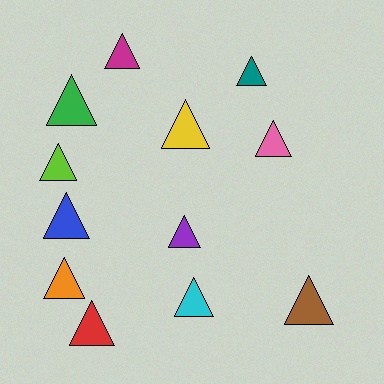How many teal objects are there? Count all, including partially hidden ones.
There is 1 teal object.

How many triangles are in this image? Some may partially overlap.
There are 12 triangles.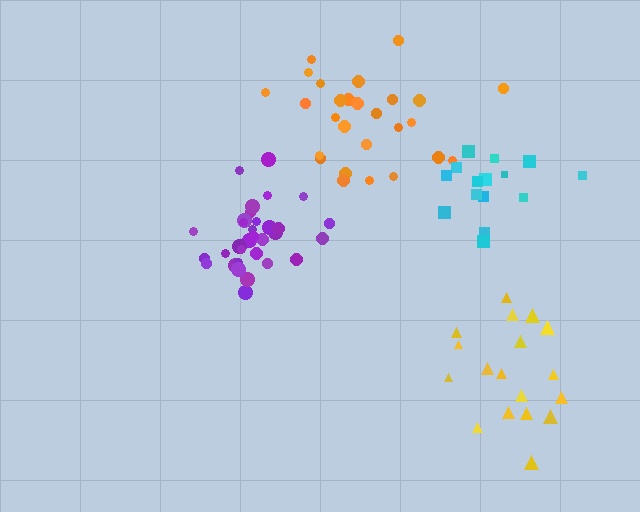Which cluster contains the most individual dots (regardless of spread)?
Purple (32).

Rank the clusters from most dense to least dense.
purple, cyan, orange, yellow.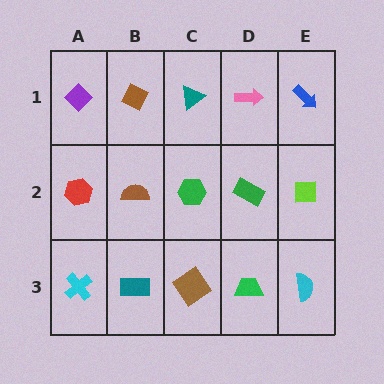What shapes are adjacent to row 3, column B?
A brown semicircle (row 2, column B), a cyan cross (row 3, column A), a brown diamond (row 3, column C).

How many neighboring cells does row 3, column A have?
2.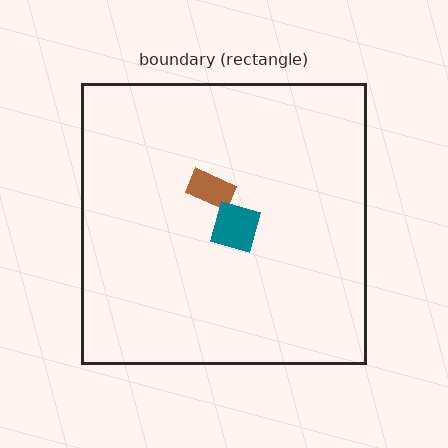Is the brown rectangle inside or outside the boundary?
Inside.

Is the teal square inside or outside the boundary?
Inside.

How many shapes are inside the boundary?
2 inside, 0 outside.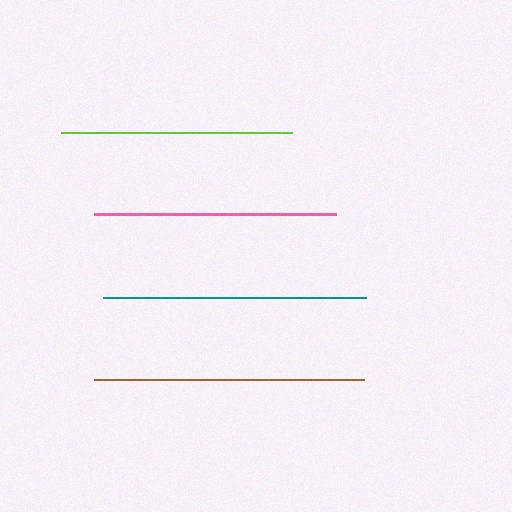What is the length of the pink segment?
The pink segment is approximately 242 pixels long.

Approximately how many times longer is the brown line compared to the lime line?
The brown line is approximately 1.2 times the length of the lime line.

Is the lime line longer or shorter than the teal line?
The teal line is longer than the lime line.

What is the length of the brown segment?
The brown segment is approximately 269 pixels long.